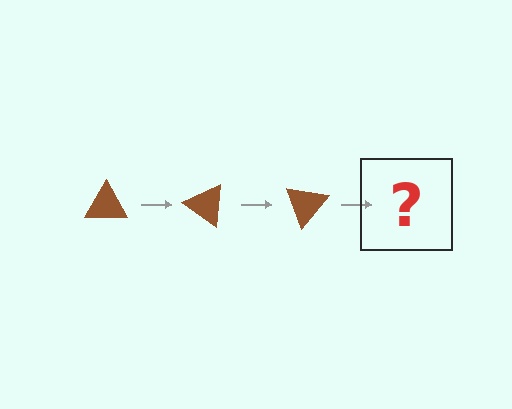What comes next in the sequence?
The next element should be a brown triangle rotated 105 degrees.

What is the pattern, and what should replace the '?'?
The pattern is that the triangle rotates 35 degrees each step. The '?' should be a brown triangle rotated 105 degrees.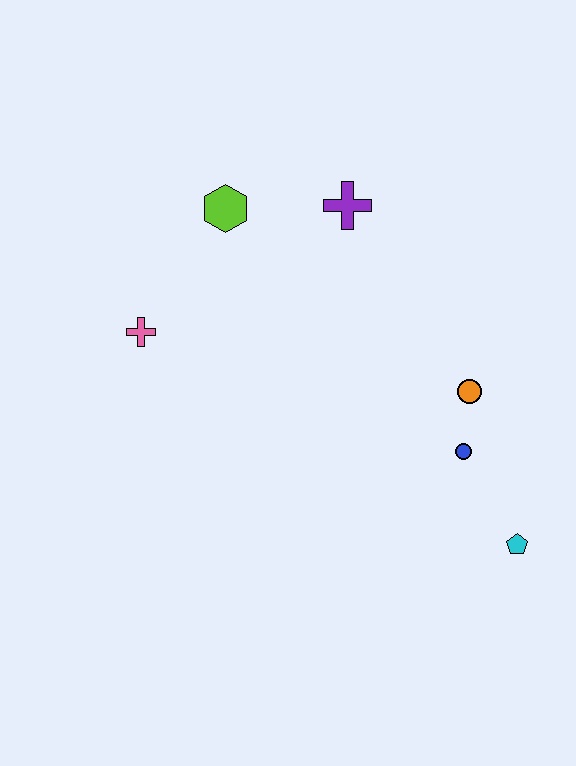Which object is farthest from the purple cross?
The cyan pentagon is farthest from the purple cross.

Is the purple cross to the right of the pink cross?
Yes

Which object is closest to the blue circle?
The orange circle is closest to the blue circle.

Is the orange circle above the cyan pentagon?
Yes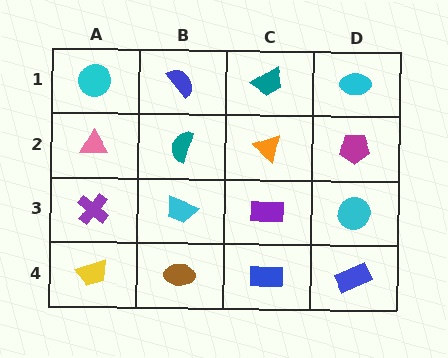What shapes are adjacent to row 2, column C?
A teal trapezoid (row 1, column C), a purple rectangle (row 3, column C), a teal semicircle (row 2, column B), a magenta pentagon (row 2, column D).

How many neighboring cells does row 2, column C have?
4.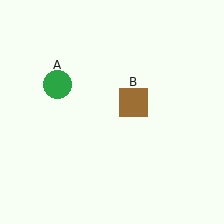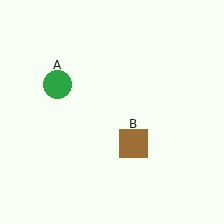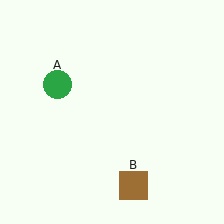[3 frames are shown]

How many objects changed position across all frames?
1 object changed position: brown square (object B).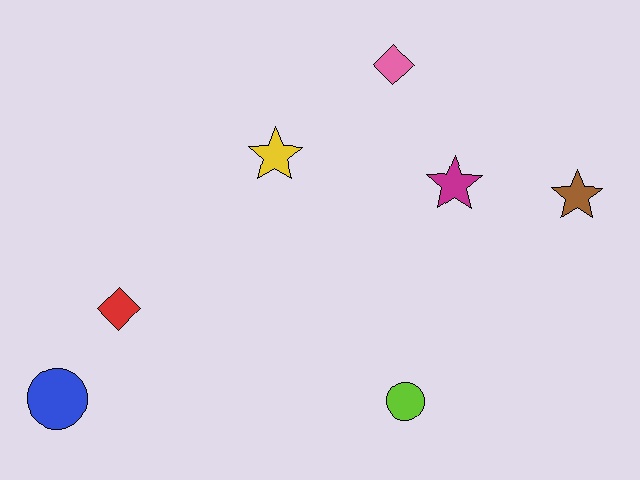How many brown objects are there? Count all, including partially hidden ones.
There is 1 brown object.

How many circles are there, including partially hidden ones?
There are 2 circles.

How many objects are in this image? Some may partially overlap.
There are 7 objects.